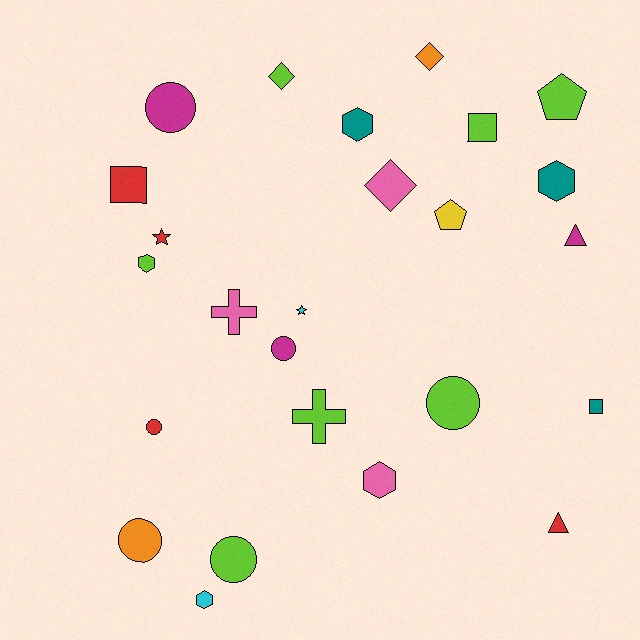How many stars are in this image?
There are 2 stars.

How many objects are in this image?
There are 25 objects.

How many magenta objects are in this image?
There are 3 magenta objects.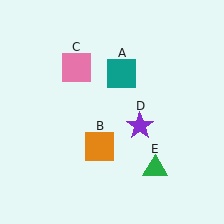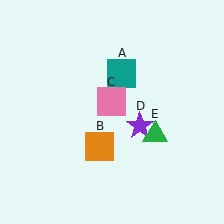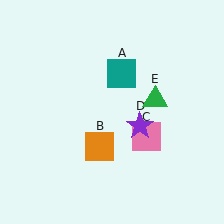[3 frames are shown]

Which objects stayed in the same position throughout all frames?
Teal square (object A) and orange square (object B) and purple star (object D) remained stationary.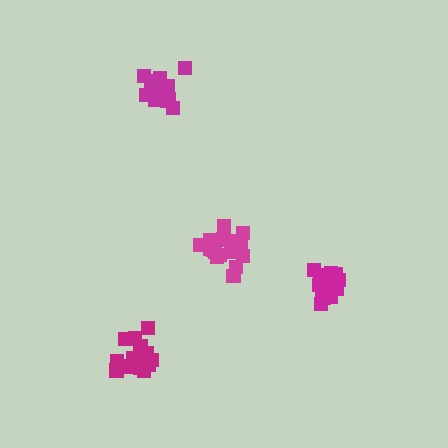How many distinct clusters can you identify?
There are 4 distinct clusters.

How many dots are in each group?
Group 1: 20 dots, Group 2: 14 dots, Group 3: 20 dots, Group 4: 14 dots (68 total).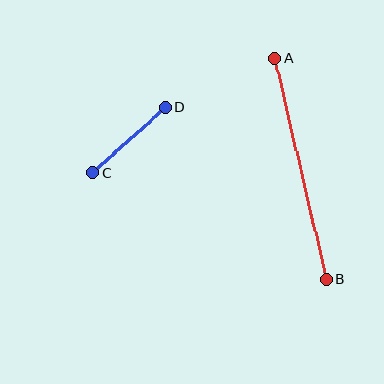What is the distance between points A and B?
The distance is approximately 227 pixels.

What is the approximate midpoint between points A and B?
The midpoint is at approximately (301, 169) pixels.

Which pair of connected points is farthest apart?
Points A and B are farthest apart.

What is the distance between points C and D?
The distance is approximately 98 pixels.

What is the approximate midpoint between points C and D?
The midpoint is at approximately (129, 140) pixels.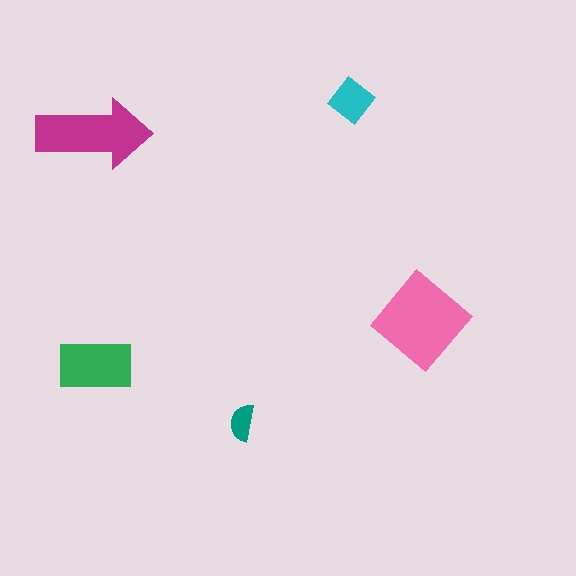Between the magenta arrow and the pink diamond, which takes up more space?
The pink diamond.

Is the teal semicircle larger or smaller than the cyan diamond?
Smaller.